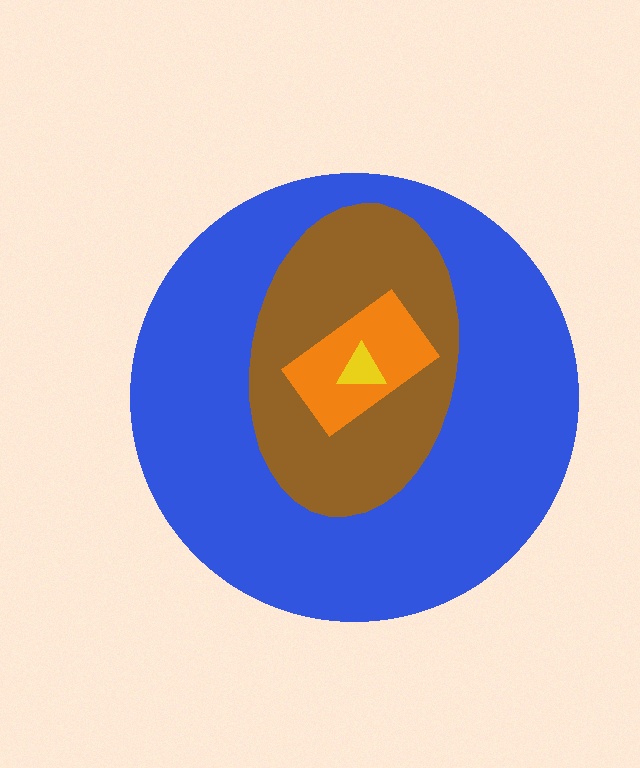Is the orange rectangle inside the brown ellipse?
Yes.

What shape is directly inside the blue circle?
The brown ellipse.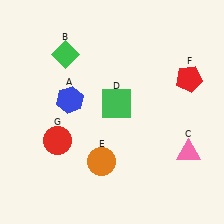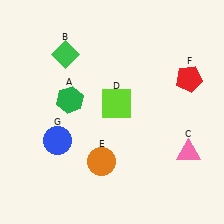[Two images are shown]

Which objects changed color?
A changed from blue to green. D changed from green to lime. G changed from red to blue.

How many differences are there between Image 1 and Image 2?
There are 3 differences between the two images.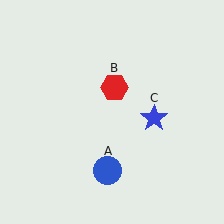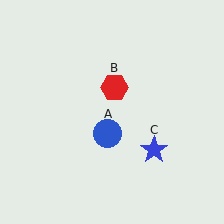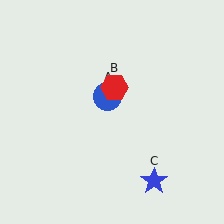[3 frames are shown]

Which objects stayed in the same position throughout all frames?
Red hexagon (object B) remained stationary.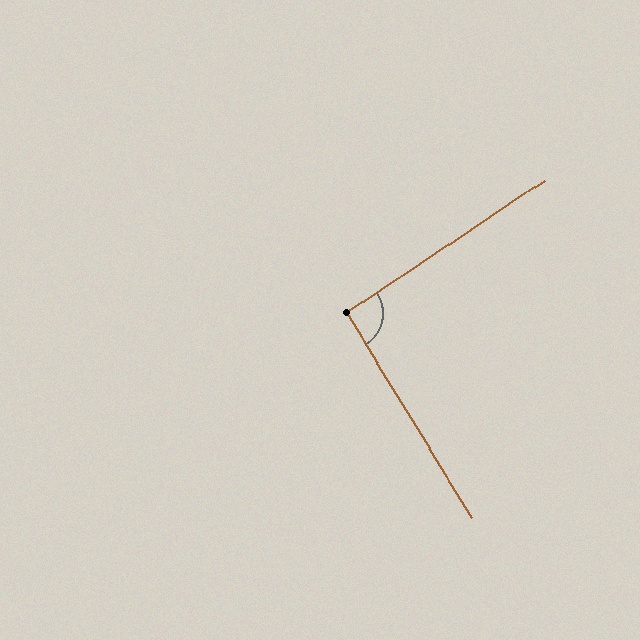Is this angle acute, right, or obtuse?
It is approximately a right angle.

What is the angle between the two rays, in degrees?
Approximately 93 degrees.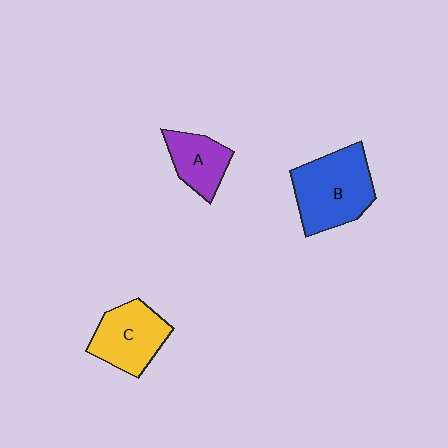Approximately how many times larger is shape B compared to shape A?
Approximately 1.8 times.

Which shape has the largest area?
Shape B (blue).